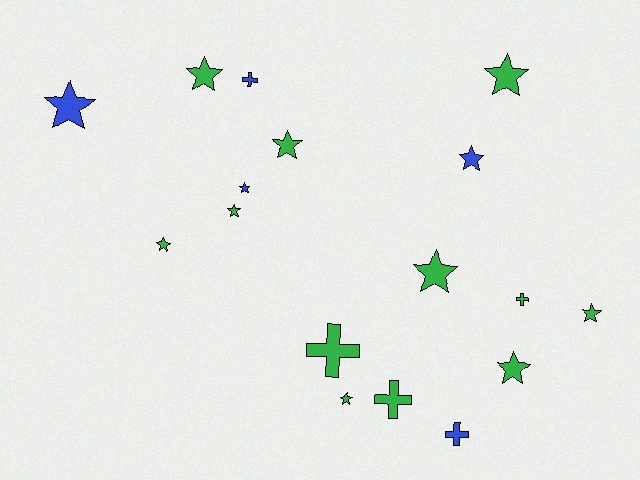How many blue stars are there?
There are 3 blue stars.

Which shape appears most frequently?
Star, with 12 objects.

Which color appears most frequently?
Green, with 12 objects.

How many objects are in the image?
There are 17 objects.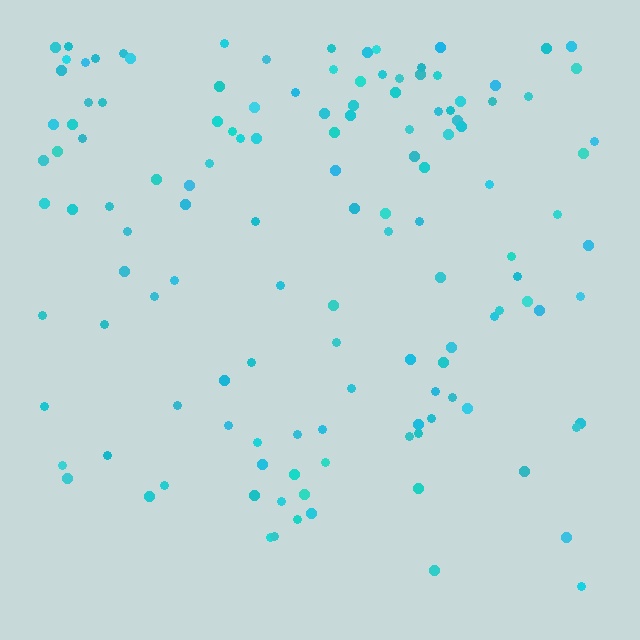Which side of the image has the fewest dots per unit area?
The bottom.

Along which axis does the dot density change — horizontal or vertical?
Vertical.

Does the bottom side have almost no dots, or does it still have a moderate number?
Still a moderate number, just noticeably fewer than the top.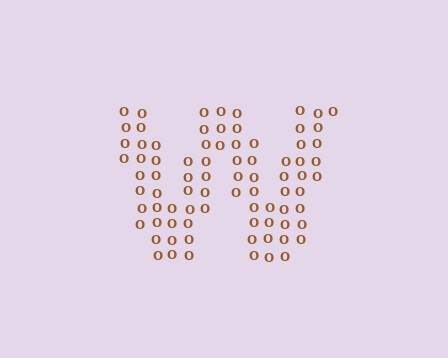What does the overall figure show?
The overall figure shows the letter W.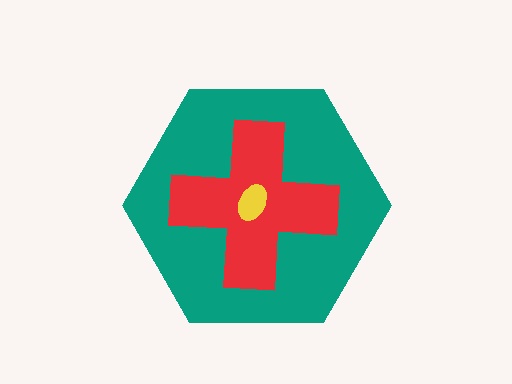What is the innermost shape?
The yellow ellipse.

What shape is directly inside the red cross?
The yellow ellipse.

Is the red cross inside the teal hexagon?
Yes.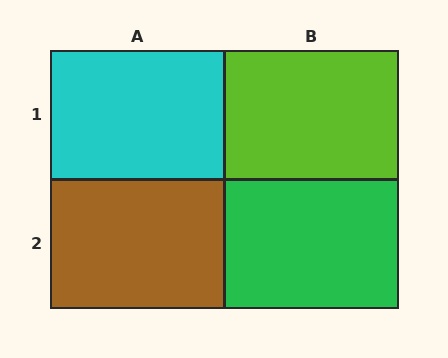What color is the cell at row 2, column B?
Green.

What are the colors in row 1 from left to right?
Cyan, lime.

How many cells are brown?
1 cell is brown.